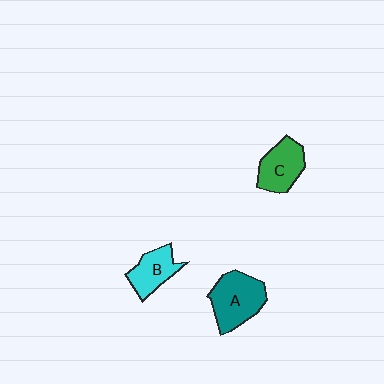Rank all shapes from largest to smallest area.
From largest to smallest: A (teal), C (green), B (cyan).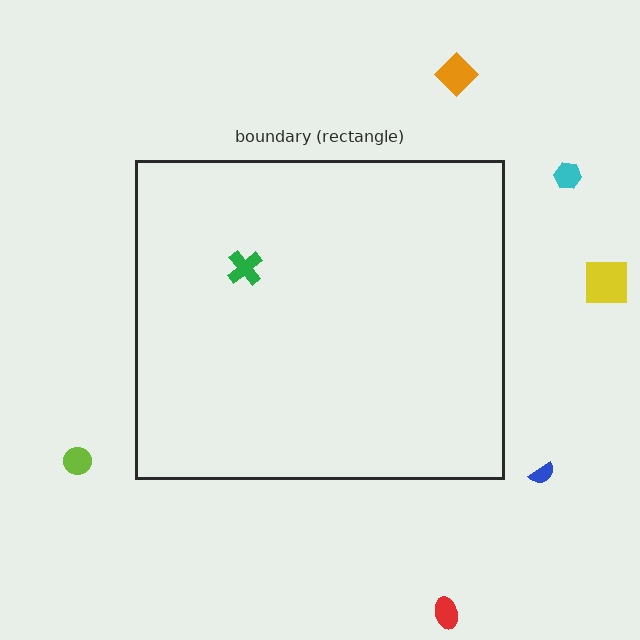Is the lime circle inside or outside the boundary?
Outside.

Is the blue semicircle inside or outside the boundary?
Outside.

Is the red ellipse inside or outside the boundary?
Outside.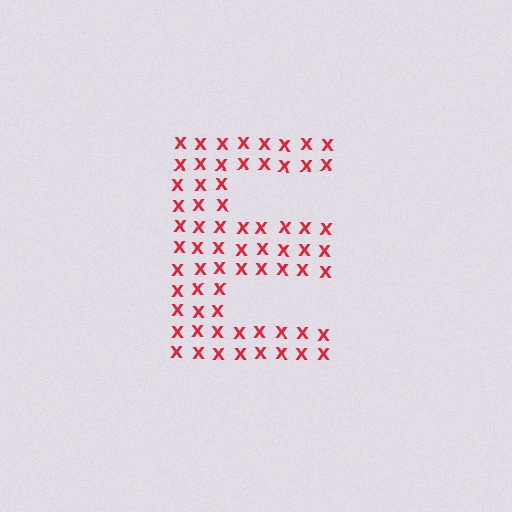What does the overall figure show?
The overall figure shows the letter E.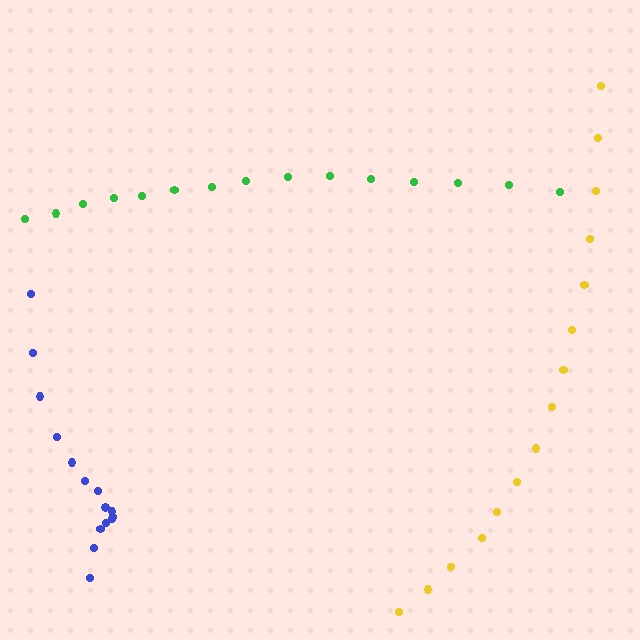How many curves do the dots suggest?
There are 3 distinct paths.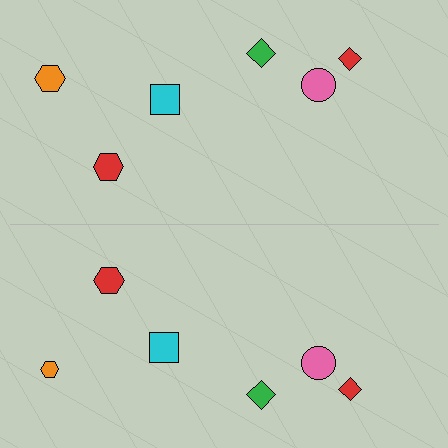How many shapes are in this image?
There are 12 shapes in this image.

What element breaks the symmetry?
The orange hexagon on the bottom side has a different size than its mirror counterpart.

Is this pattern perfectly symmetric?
No, the pattern is not perfectly symmetric. The orange hexagon on the bottom side has a different size than its mirror counterpart.